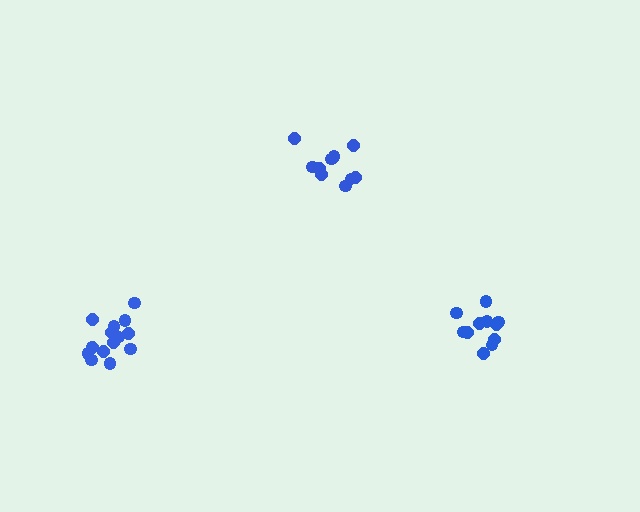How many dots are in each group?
Group 1: 11 dots, Group 2: 10 dots, Group 3: 15 dots (36 total).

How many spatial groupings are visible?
There are 3 spatial groupings.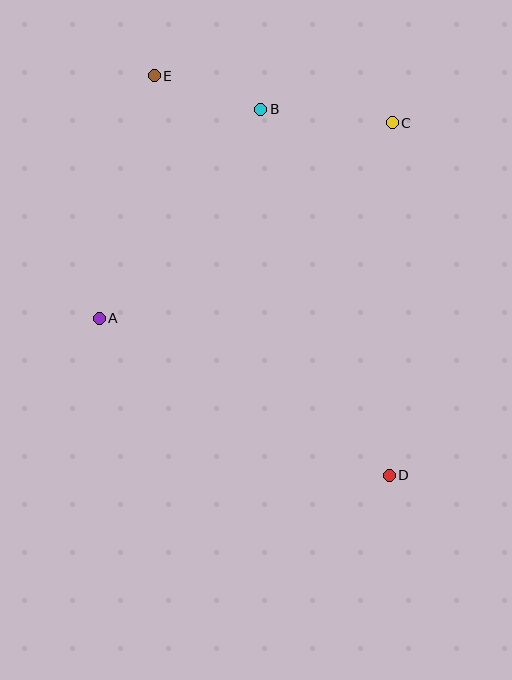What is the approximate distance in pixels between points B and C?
The distance between B and C is approximately 132 pixels.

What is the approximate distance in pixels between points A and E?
The distance between A and E is approximately 249 pixels.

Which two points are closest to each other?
Points B and E are closest to each other.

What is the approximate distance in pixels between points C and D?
The distance between C and D is approximately 353 pixels.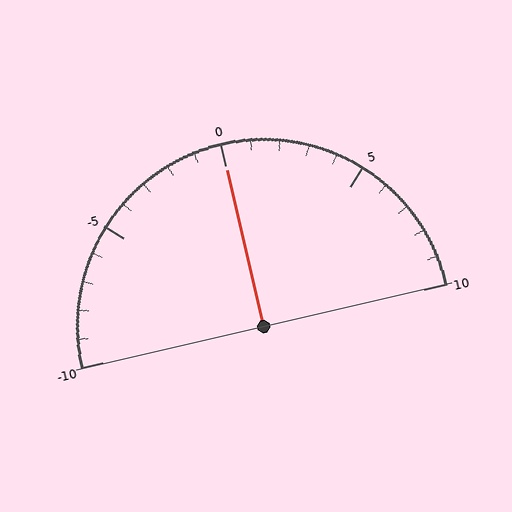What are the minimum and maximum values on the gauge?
The gauge ranges from -10 to 10.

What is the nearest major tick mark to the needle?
The nearest major tick mark is 0.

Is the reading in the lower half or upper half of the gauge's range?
The reading is in the upper half of the range (-10 to 10).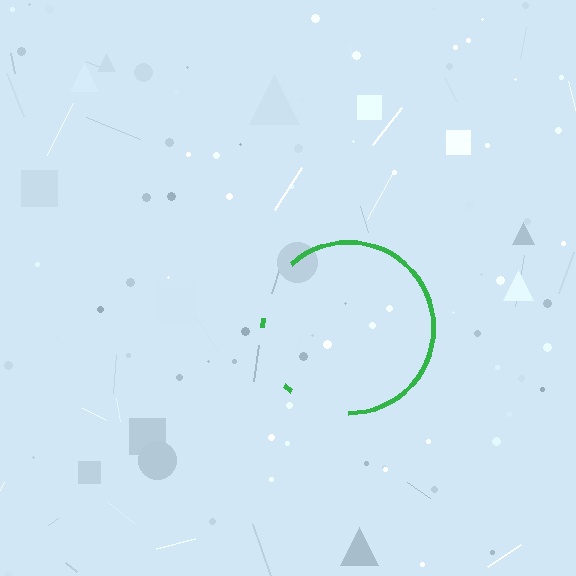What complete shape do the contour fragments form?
The contour fragments form a circle.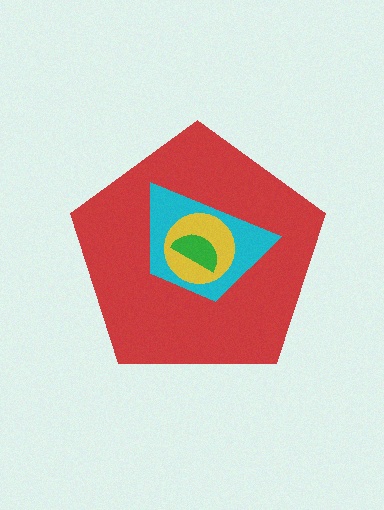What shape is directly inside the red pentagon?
The cyan trapezoid.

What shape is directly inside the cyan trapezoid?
The yellow circle.